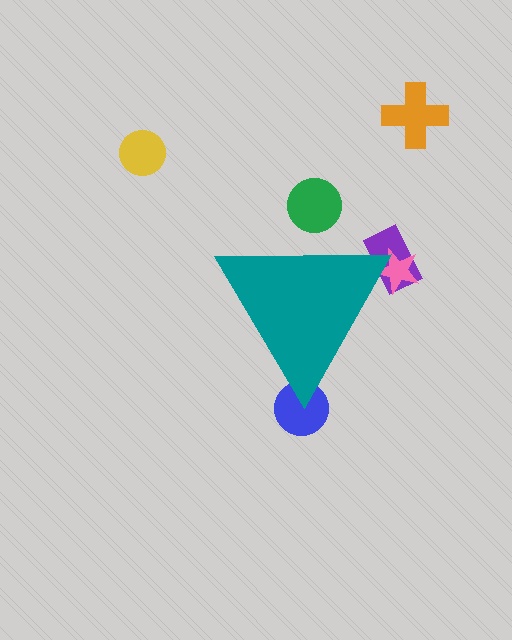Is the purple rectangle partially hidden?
Yes, the purple rectangle is partially hidden behind the teal triangle.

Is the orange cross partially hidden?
No, the orange cross is fully visible.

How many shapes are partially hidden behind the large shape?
4 shapes are partially hidden.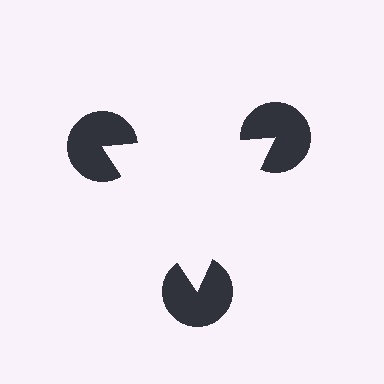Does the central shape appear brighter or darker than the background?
It typically appears slightly brighter than the background, even though no actual brightness change is drawn.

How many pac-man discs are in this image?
There are 3 — one at each vertex of the illusory triangle.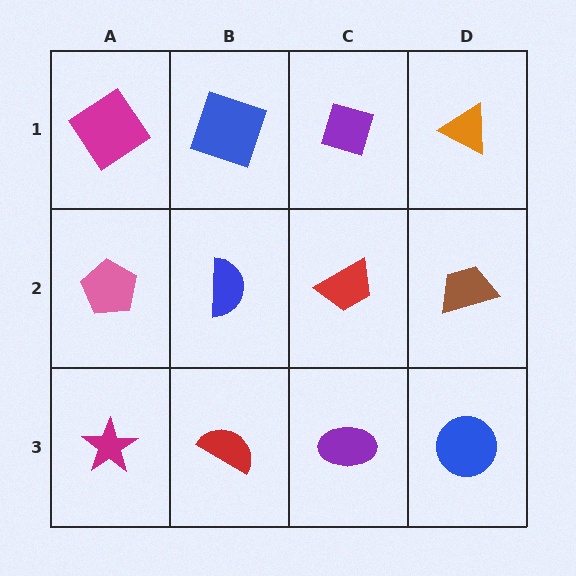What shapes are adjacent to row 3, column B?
A blue semicircle (row 2, column B), a magenta star (row 3, column A), a purple ellipse (row 3, column C).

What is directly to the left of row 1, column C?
A blue square.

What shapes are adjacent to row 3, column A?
A pink pentagon (row 2, column A), a red semicircle (row 3, column B).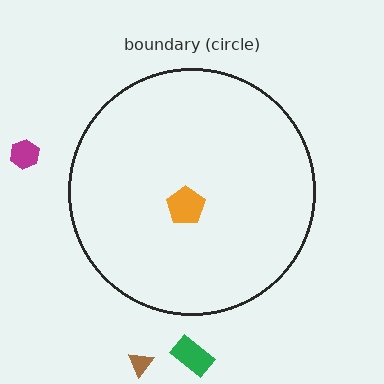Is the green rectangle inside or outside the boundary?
Outside.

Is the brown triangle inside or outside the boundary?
Outside.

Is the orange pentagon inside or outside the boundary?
Inside.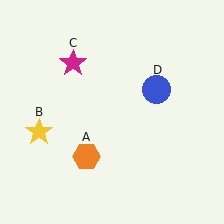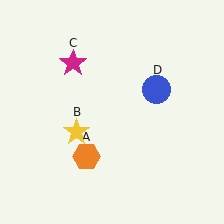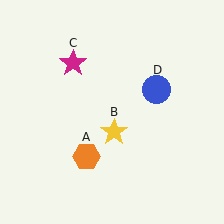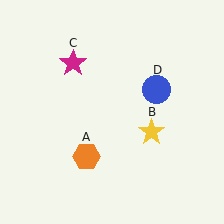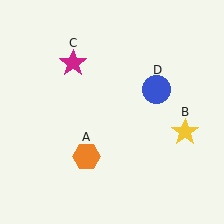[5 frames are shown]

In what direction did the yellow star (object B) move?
The yellow star (object B) moved right.